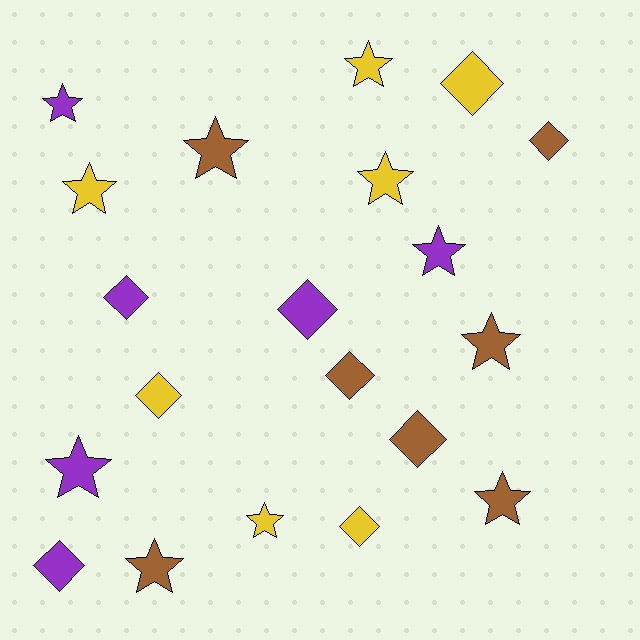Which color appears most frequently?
Brown, with 7 objects.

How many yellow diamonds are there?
There are 3 yellow diamonds.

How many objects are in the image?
There are 20 objects.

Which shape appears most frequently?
Star, with 11 objects.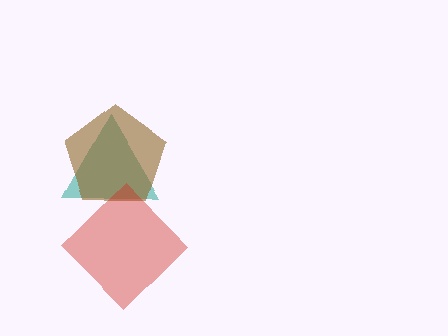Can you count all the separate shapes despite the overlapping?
Yes, there are 3 separate shapes.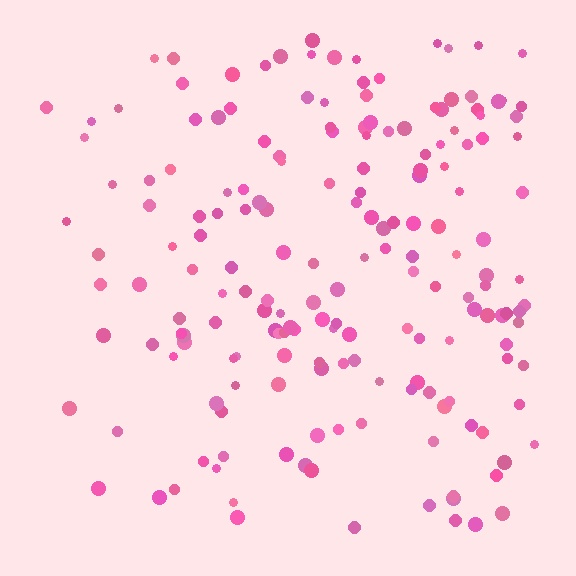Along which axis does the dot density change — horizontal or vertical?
Horizontal.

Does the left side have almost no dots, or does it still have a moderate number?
Still a moderate number, just noticeably fewer than the right.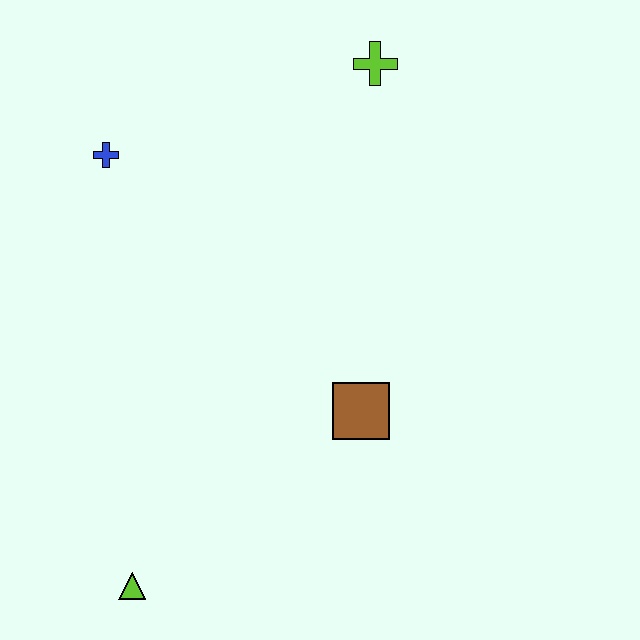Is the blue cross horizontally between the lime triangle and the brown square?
No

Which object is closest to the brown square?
The lime triangle is closest to the brown square.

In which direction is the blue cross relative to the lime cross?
The blue cross is to the left of the lime cross.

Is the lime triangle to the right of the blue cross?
Yes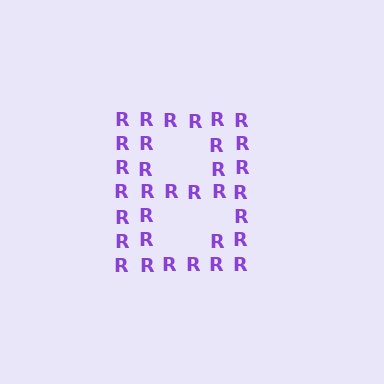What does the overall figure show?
The overall figure shows the letter B.